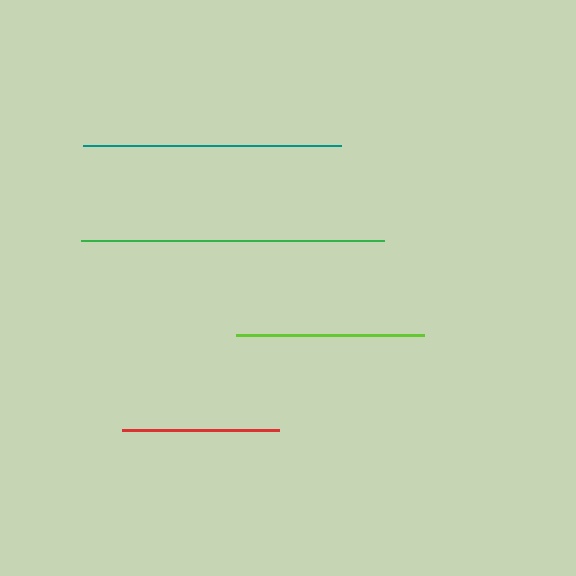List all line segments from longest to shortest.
From longest to shortest: green, teal, lime, red.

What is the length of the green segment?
The green segment is approximately 303 pixels long.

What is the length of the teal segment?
The teal segment is approximately 258 pixels long.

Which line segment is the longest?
The green line is the longest at approximately 303 pixels.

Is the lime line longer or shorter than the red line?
The lime line is longer than the red line.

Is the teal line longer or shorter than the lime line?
The teal line is longer than the lime line.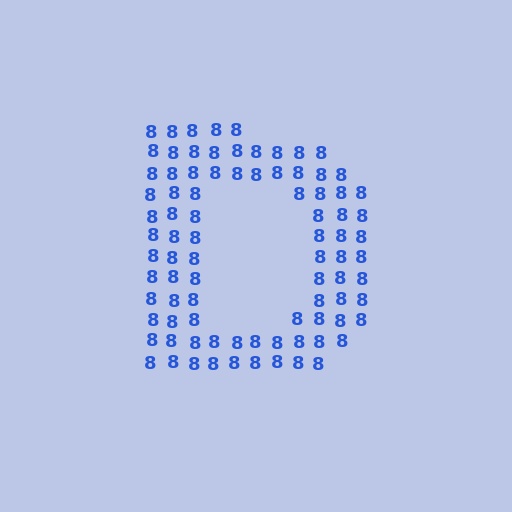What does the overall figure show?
The overall figure shows the letter D.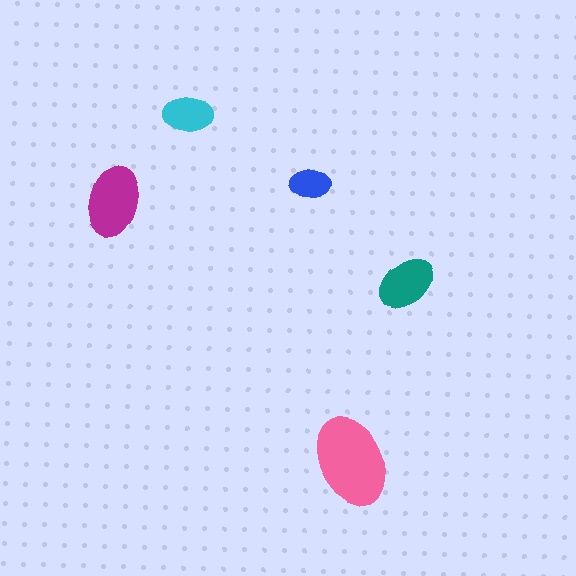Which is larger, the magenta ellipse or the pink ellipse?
The pink one.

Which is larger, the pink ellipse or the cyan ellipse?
The pink one.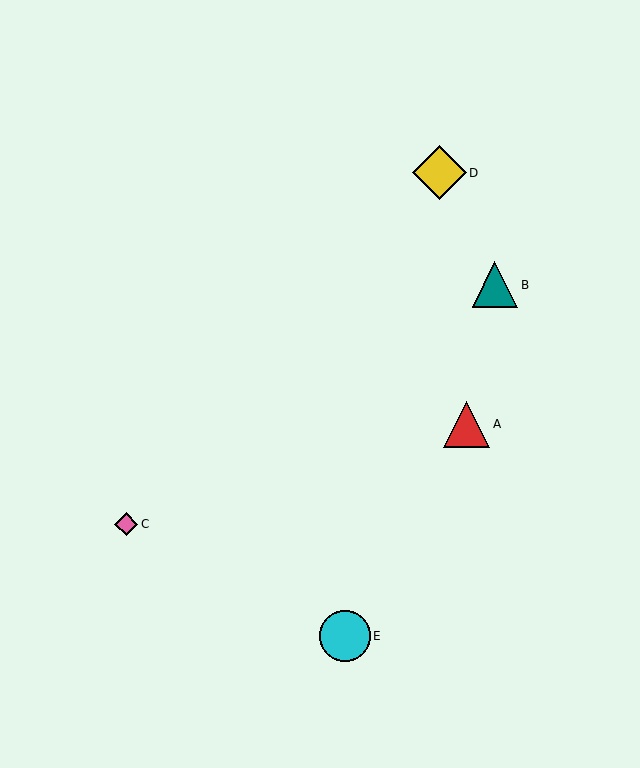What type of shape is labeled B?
Shape B is a teal triangle.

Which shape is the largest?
The yellow diamond (labeled D) is the largest.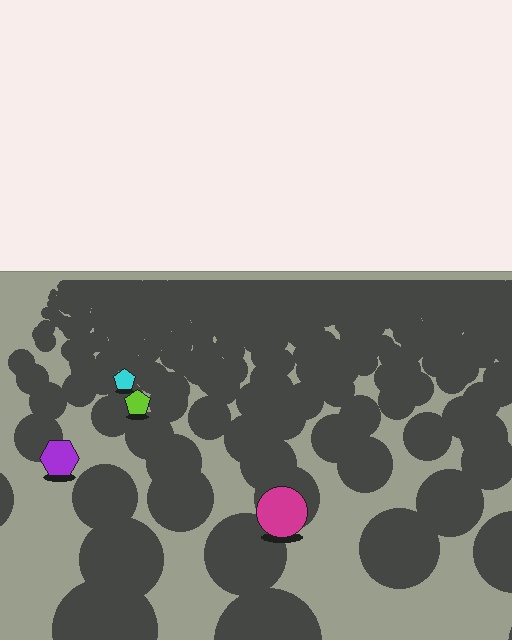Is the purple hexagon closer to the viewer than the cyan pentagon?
Yes. The purple hexagon is closer — you can tell from the texture gradient: the ground texture is coarser near it.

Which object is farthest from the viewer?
The cyan pentagon is farthest from the viewer. It appears smaller and the ground texture around it is denser.